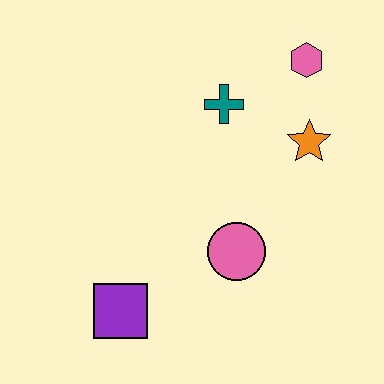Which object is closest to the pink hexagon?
The orange star is closest to the pink hexagon.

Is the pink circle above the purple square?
Yes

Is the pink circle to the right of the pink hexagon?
No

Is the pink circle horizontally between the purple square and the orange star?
Yes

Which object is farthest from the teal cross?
The purple square is farthest from the teal cross.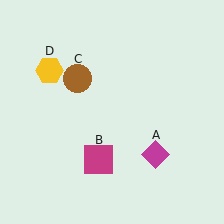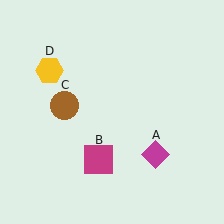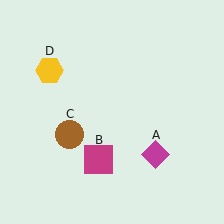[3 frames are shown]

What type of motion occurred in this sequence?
The brown circle (object C) rotated counterclockwise around the center of the scene.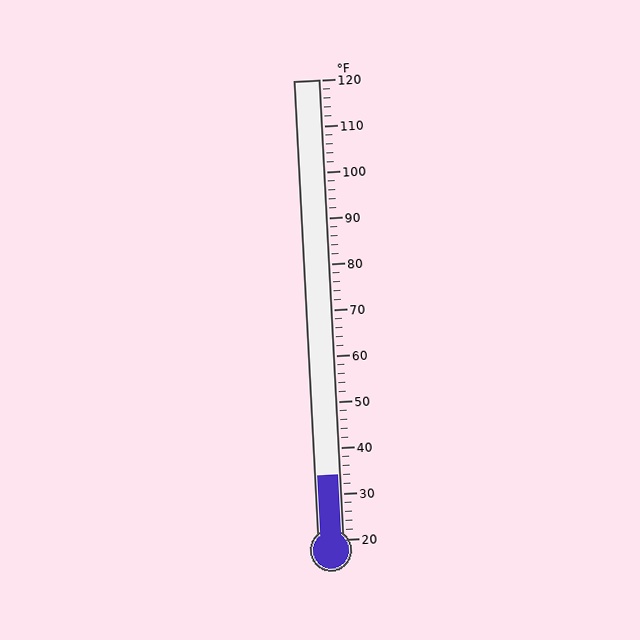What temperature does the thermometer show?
The thermometer shows approximately 34°F.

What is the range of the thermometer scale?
The thermometer scale ranges from 20°F to 120°F.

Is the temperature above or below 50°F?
The temperature is below 50°F.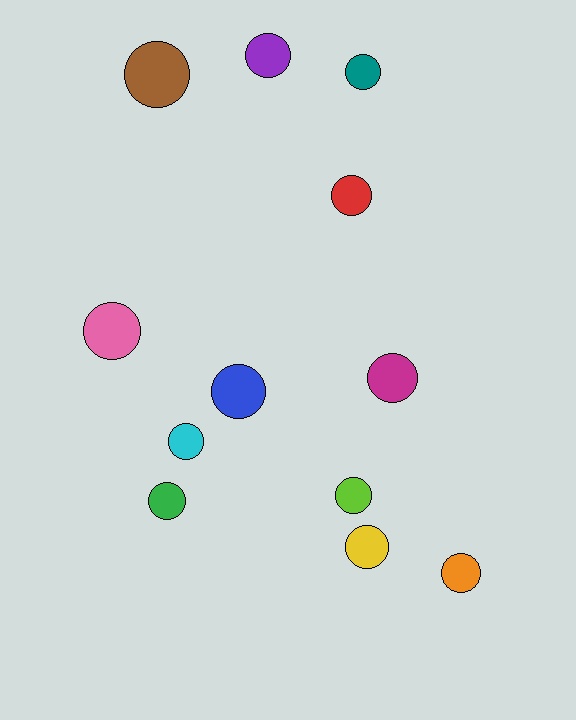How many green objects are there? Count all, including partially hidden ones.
There is 1 green object.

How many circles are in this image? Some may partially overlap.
There are 12 circles.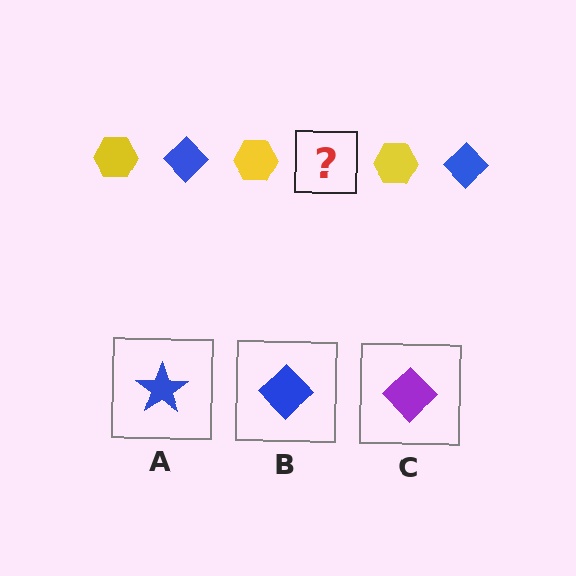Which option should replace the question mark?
Option B.